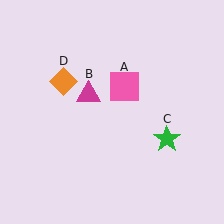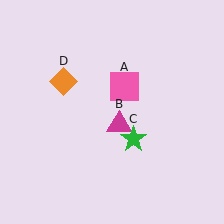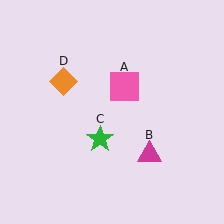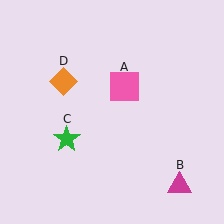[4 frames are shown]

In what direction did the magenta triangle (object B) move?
The magenta triangle (object B) moved down and to the right.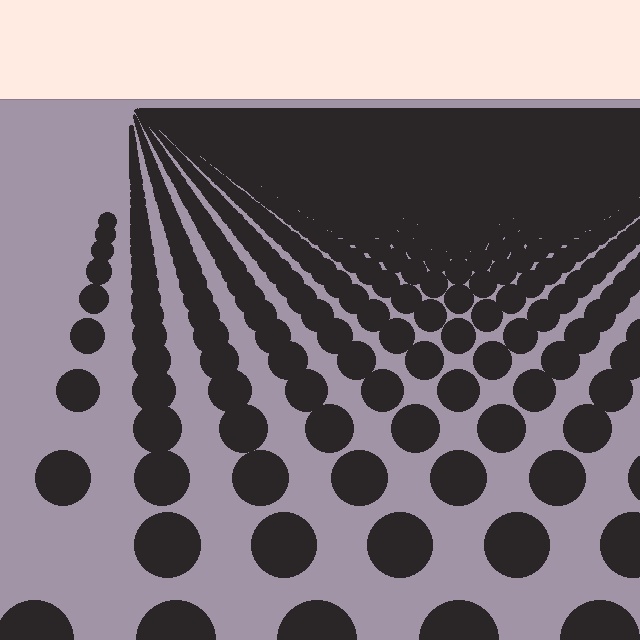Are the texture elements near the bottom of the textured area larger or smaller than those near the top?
Larger. Near the bottom, elements are closer to the viewer and appear at a bigger on-screen size.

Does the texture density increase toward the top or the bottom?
Density increases toward the top.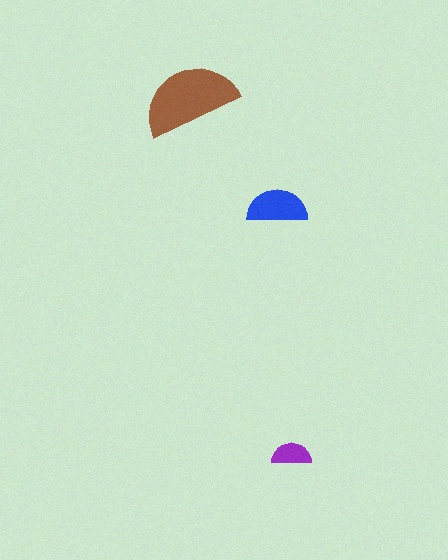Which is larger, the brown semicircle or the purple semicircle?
The brown one.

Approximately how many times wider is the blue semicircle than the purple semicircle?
About 1.5 times wider.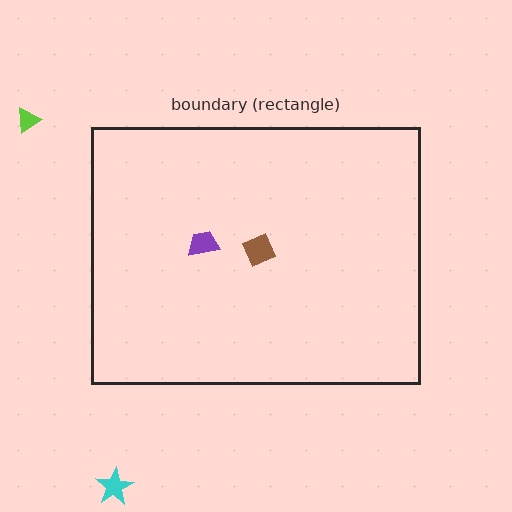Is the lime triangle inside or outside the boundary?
Outside.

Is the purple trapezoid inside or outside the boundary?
Inside.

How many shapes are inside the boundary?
2 inside, 2 outside.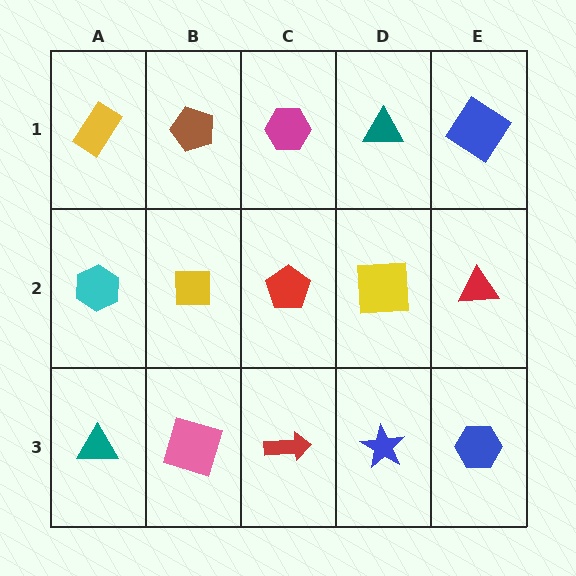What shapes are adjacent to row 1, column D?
A yellow square (row 2, column D), a magenta hexagon (row 1, column C), a blue diamond (row 1, column E).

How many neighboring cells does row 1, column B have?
3.